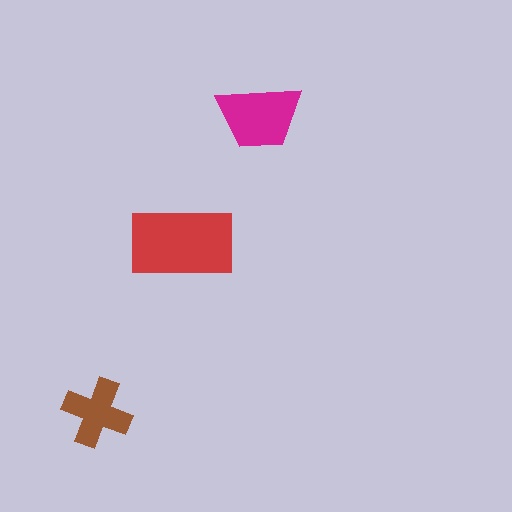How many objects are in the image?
There are 3 objects in the image.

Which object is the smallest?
The brown cross.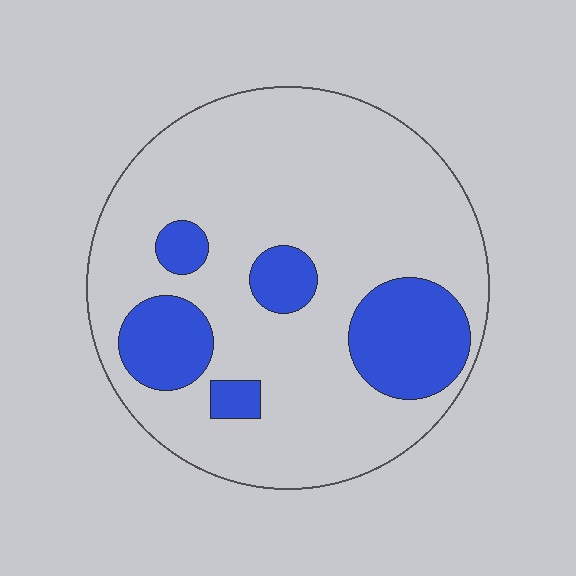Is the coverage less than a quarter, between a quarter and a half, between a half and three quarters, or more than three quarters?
Less than a quarter.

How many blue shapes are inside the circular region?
5.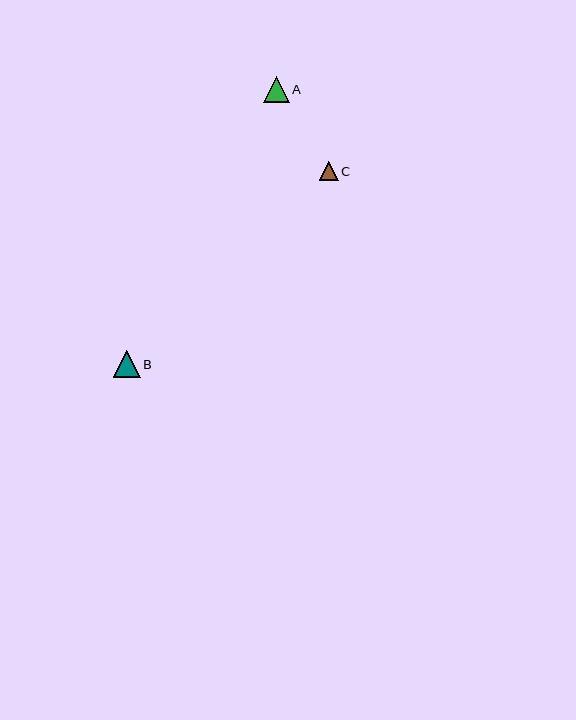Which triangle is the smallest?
Triangle C is the smallest with a size of approximately 19 pixels.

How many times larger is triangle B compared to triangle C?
Triangle B is approximately 1.4 times the size of triangle C.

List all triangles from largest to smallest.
From largest to smallest: B, A, C.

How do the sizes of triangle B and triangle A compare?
Triangle B and triangle A are approximately the same size.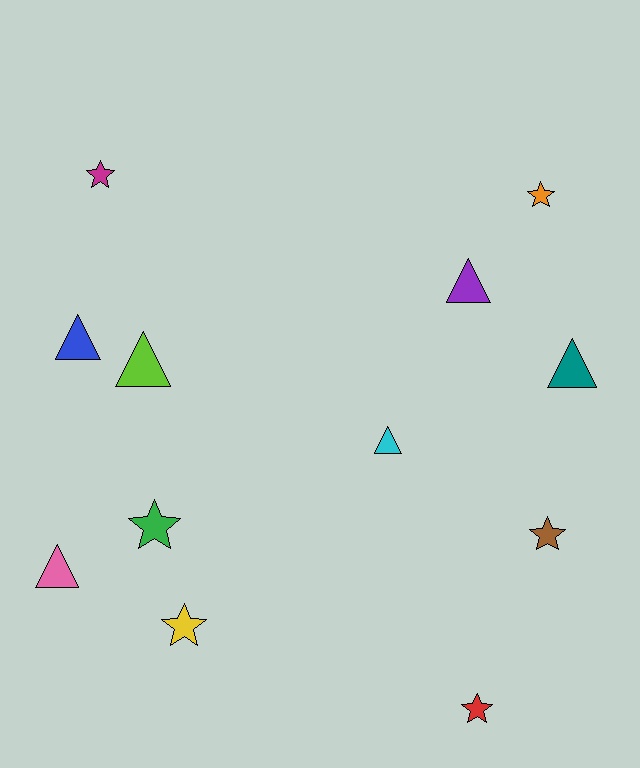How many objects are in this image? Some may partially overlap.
There are 12 objects.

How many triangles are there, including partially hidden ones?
There are 6 triangles.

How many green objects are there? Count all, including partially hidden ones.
There is 1 green object.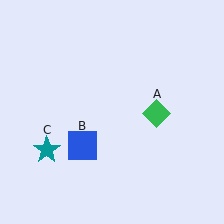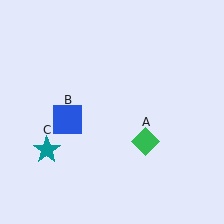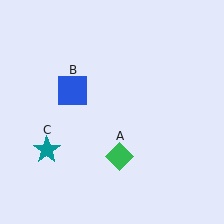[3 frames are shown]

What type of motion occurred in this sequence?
The green diamond (object A), blue square (object B) rotated clockwise around the center of the scene.